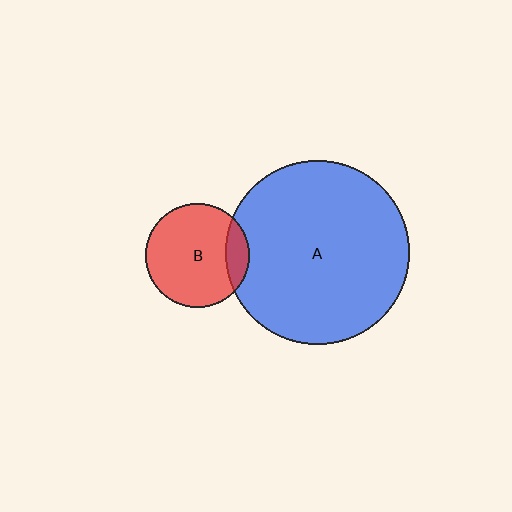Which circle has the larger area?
Circle A (blue).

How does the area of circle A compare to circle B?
Approximately 3.1 times.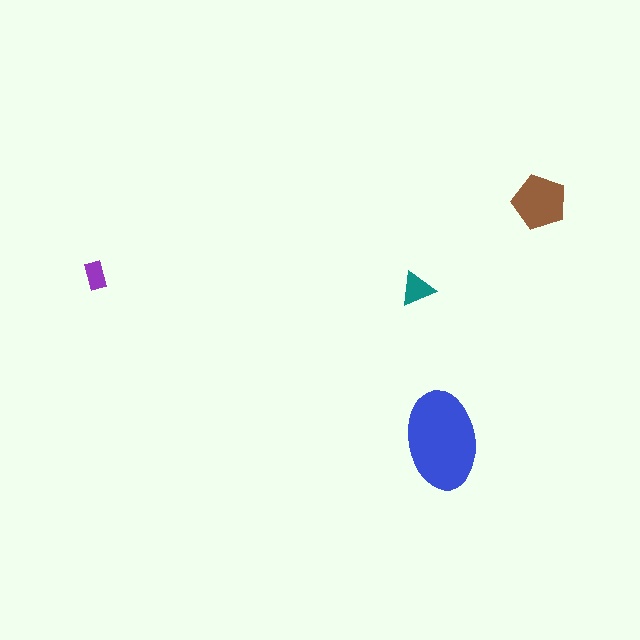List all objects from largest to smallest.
The blue ellipse, the brown pentagon, the teal triangle, the purple rectangle.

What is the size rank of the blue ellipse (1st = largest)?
1st.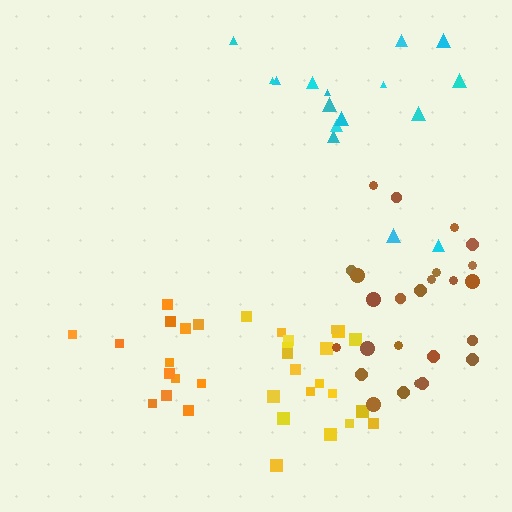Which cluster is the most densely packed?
Yellow.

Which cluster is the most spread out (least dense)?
Cyan.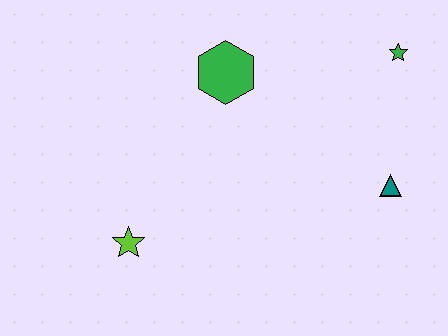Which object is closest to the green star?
The teal triangle is closest to the green star.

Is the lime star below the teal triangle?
Yes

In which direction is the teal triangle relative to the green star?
The teal triangle is below the green star.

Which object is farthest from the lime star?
The green star is farthest from the lime star.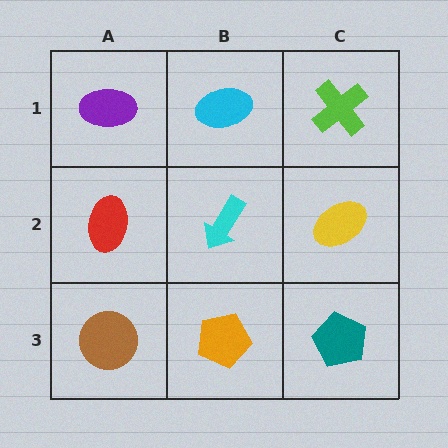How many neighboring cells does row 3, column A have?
2.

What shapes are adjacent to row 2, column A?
A purple ellipse (row 1, column A), a brown circle (row 3, column A), a cyan arrow (row 2, column B).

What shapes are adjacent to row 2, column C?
A lime cross (row 1, column C), a teal pentagon (row 3, column C), a cyan arrow (row 2, column B).